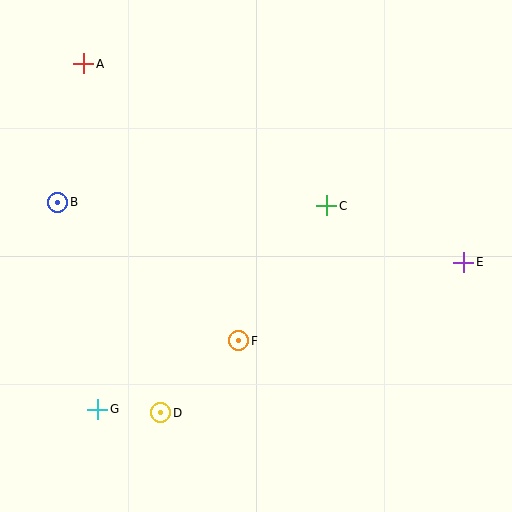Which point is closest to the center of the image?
Point F at (238, 341) is closest to the center.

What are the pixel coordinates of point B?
Point B is at (58, 202).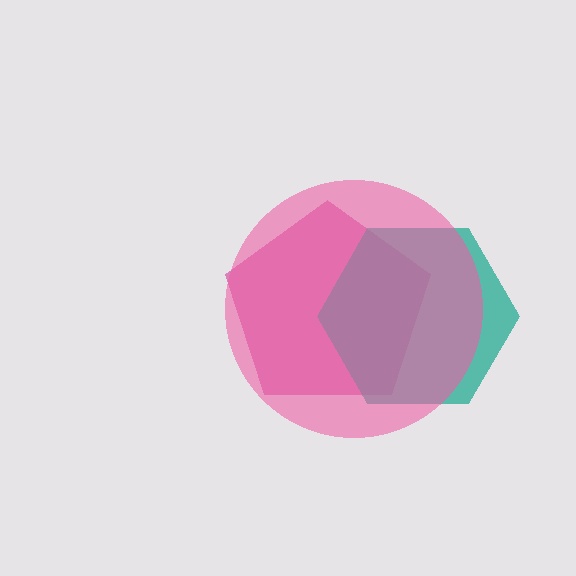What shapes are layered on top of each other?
The layered shapes are: a magenta pentagon, a teal hexagon, a pink circle.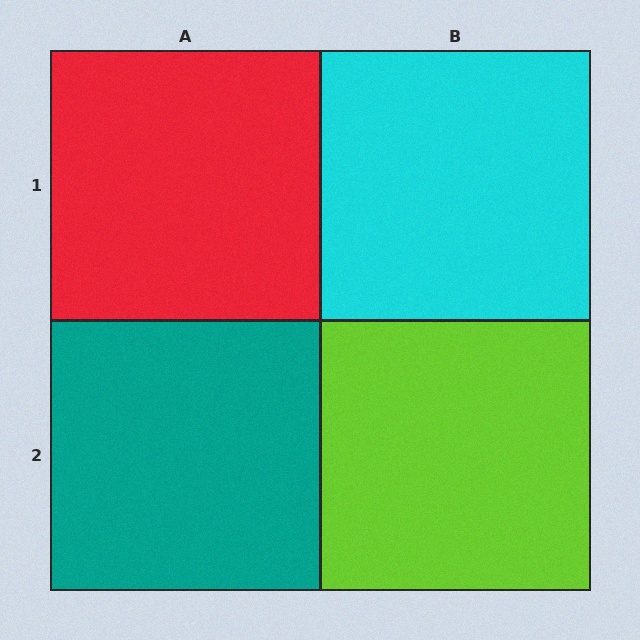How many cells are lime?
1 cell is lime.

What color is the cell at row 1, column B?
Cyan.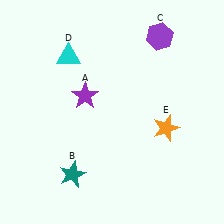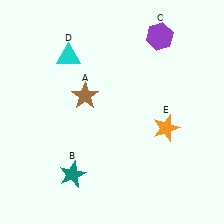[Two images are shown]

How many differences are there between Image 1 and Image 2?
There is 1 difference between the two images.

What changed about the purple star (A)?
In Image 1, A is purple. In Image 2, it changed to brown.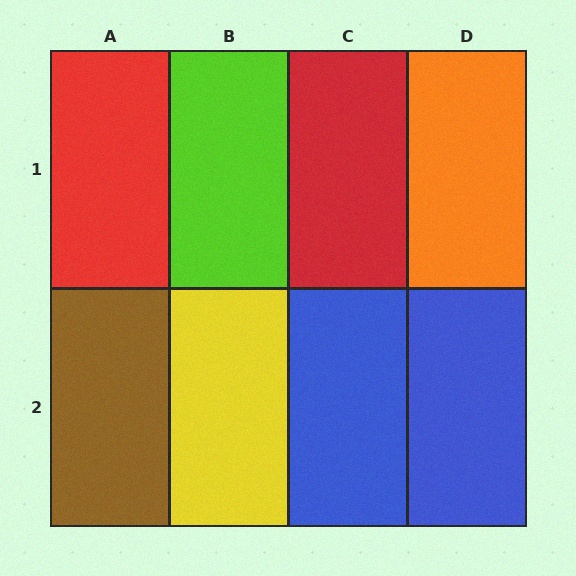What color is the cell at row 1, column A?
Red.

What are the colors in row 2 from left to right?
Brown, yellow, blue, blue.